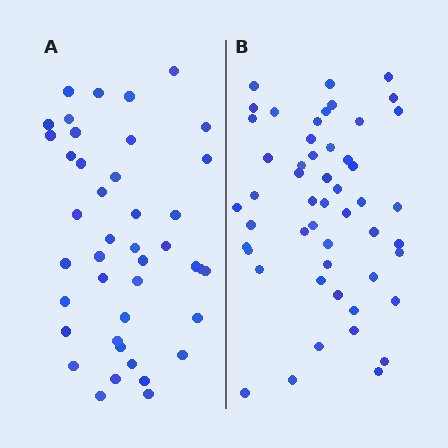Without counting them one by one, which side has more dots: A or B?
Region B (the right region) has more dots.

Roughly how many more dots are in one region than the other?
Region B has roughly 8 or so more dots than region A.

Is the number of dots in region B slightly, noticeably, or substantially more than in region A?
Region B has only slightly more — the two regions are fairly close. The ratio is roughly 1.2 to 1.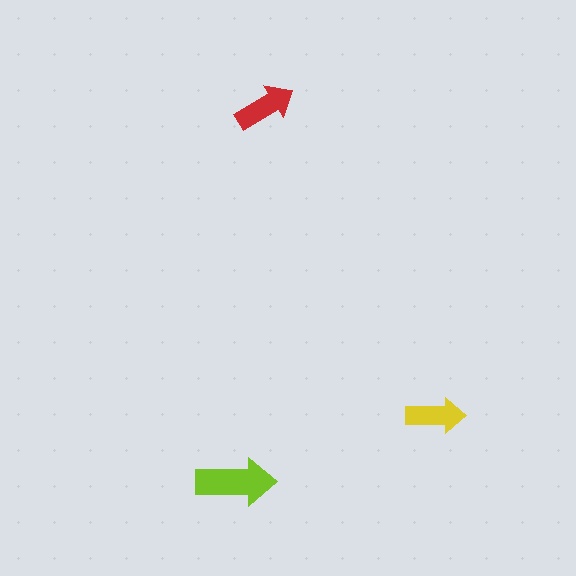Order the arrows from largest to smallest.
the lime one, the red one, the yellow one.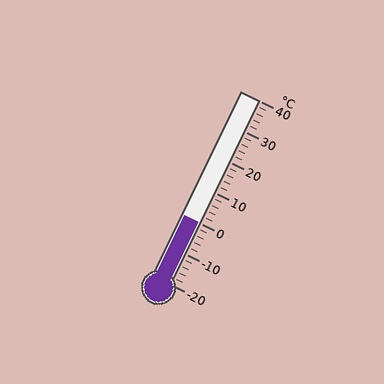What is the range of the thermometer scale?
The thermometer scale ranges from -20°C to 40°C.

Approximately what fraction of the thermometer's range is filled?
The thermometer is filled to approximately 35% of its range.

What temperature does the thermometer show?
The thermometer shows approximately 0°C.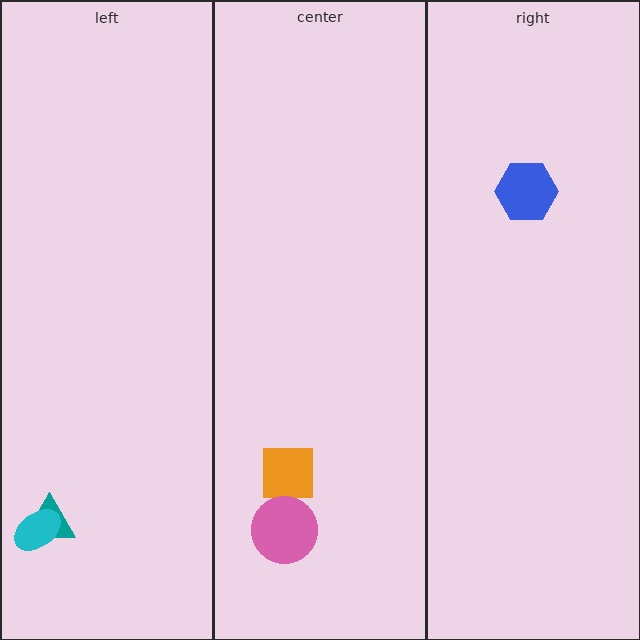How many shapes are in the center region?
2.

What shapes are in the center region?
The orange square, the pink circle.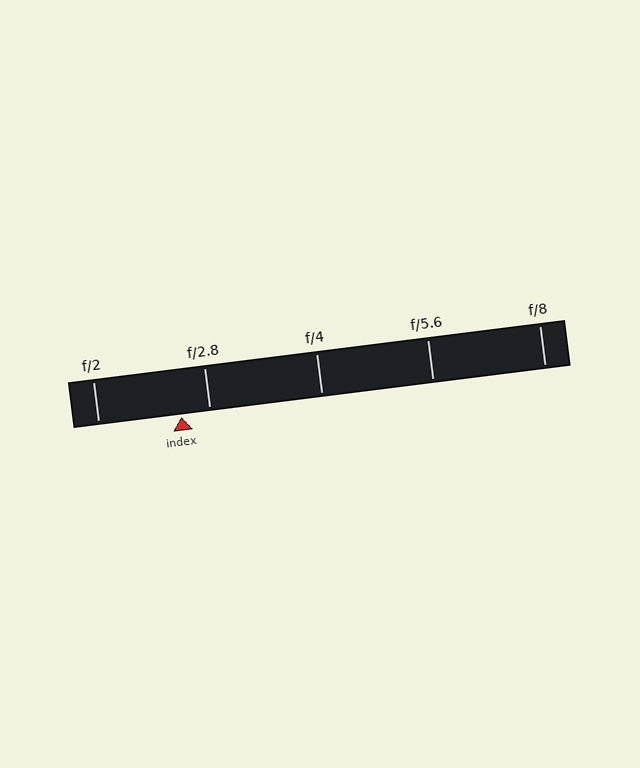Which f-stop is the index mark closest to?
The index mark is closest to f/2.8.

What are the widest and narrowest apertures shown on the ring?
The widest aperture shown is f/2 and the narrowest is f/8.